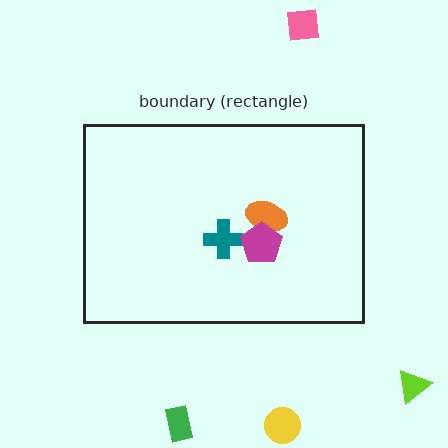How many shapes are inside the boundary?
3 inside, 4 outside.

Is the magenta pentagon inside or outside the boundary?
Inside.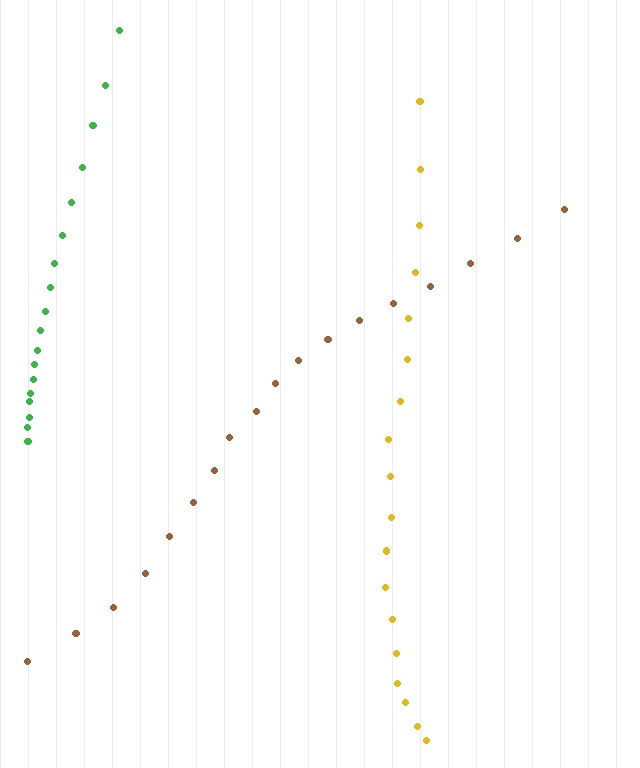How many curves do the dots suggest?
There are 3 distinct paths.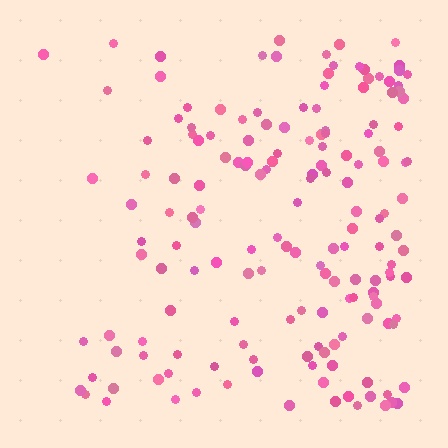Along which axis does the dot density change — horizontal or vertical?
Horizontal.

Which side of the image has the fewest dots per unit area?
The left.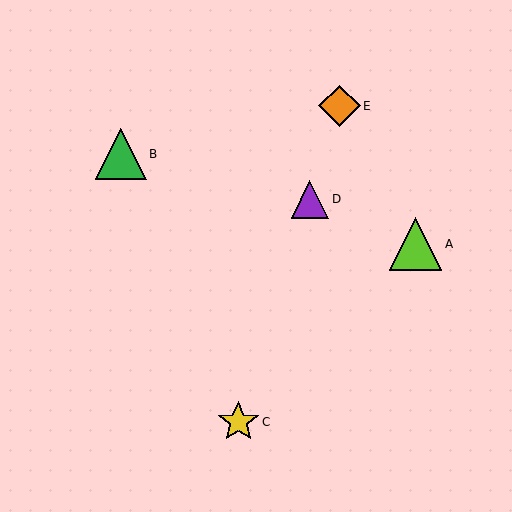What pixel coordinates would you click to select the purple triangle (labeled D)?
Click at (310, 199) to select the purple triangle D.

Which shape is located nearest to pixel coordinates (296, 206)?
The purple triangle (labeled D) at (310, 199) is nearest to that location.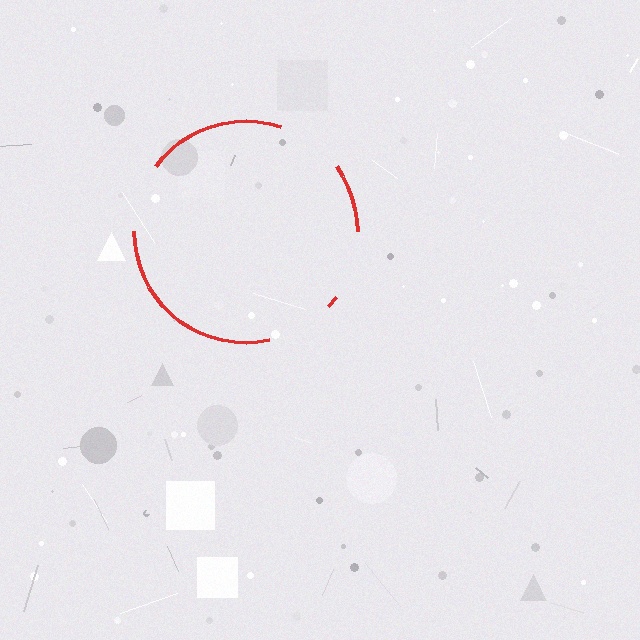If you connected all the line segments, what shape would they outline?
They would outline a circle.